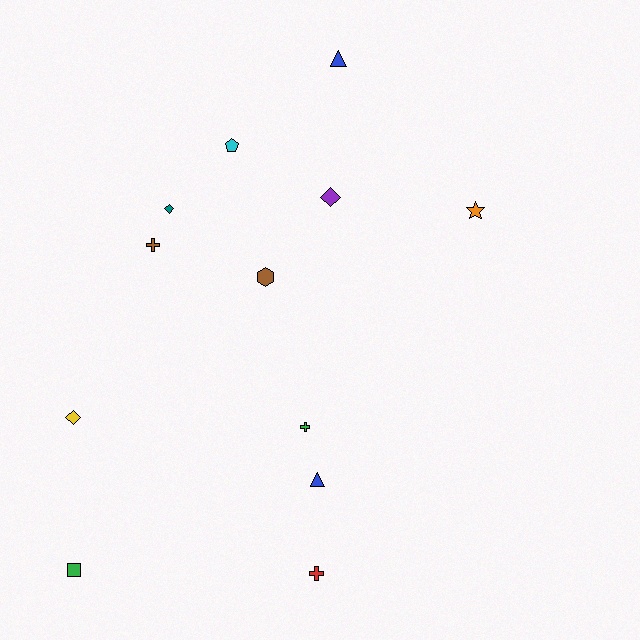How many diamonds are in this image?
There are 3 diamonds.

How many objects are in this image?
There are 12 objects.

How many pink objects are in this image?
There are no pink objects.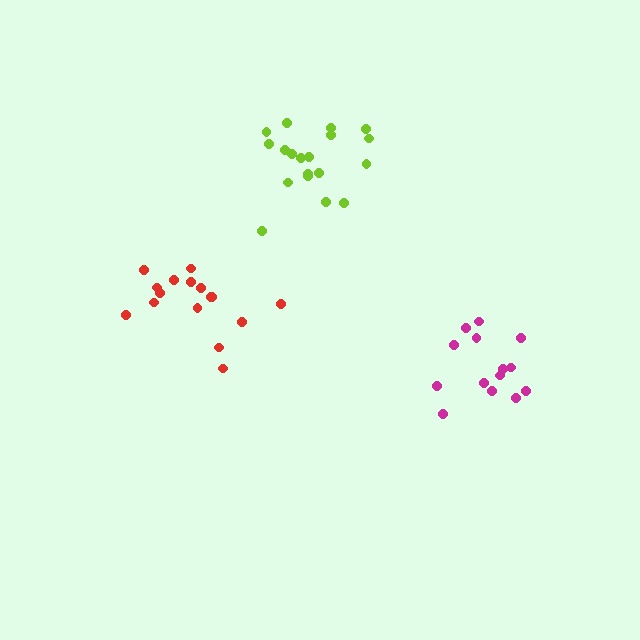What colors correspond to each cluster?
The clusters are colored: red, lime, magenta.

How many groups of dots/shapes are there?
There are 3 groups.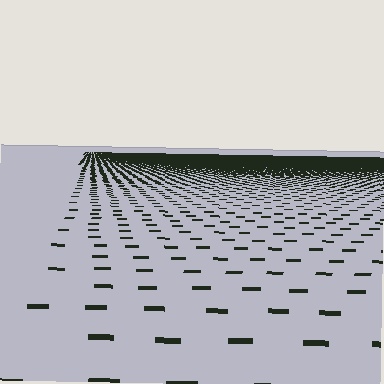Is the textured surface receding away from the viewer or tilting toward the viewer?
The surface is receding away from the viewer. Texture elements get smaller and denser toward the top.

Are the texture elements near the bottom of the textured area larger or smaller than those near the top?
Larger. Near the bottom, elements are closer to the viewer and appear at a bigger on-screen size.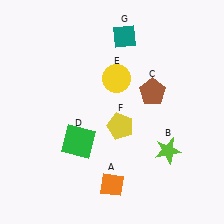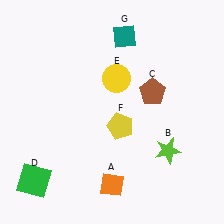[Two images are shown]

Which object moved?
The green square (D) moved left.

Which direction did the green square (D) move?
The green square (D) moved left.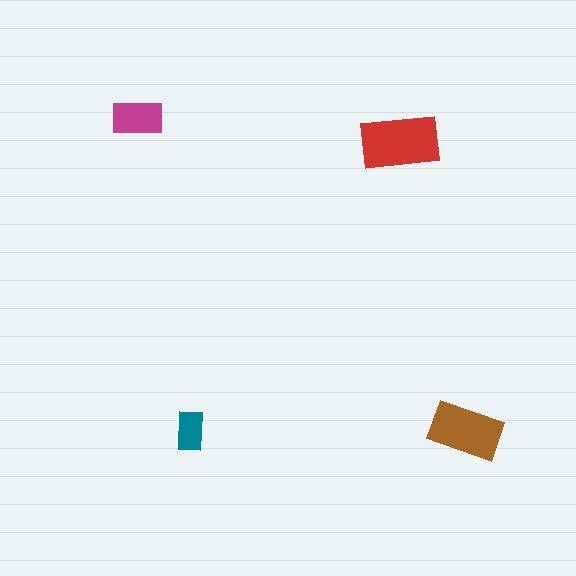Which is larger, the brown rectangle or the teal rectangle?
The brown one.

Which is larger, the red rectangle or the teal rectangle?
The red one.